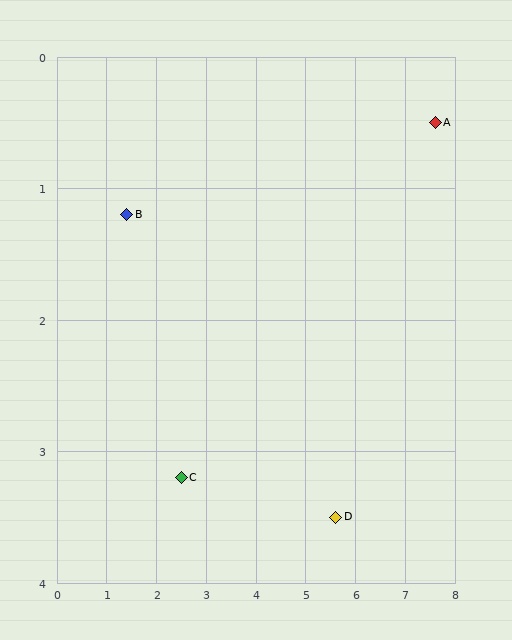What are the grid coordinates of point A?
Point A is at approximately (7.6, 0.5).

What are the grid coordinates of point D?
Point D is at approximately (5.6, 3.5).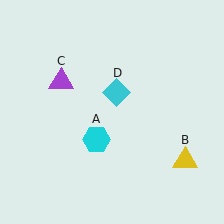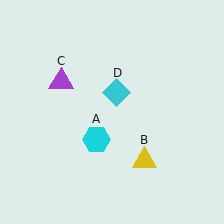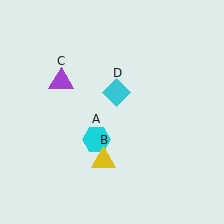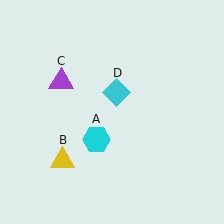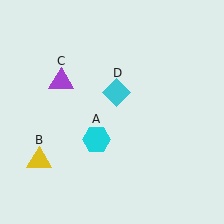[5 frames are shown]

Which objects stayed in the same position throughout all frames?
Cyan hexagon (object A) and purple triangle (object C) and cyan diamond (object D) remained stationary.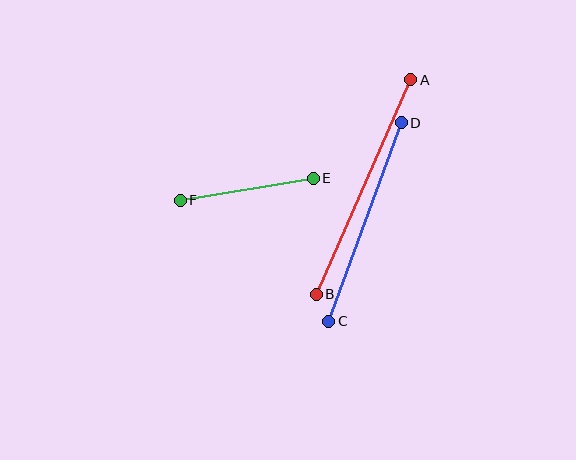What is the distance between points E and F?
The distance is approximately 135 pixels.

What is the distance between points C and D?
The distance is approximately 211 pixels.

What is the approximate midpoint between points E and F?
The midpoint is at approximately (247, 189) pixels.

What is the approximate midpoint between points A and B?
The midpoint is at approximately (364, 187) pixels.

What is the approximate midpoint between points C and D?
The midpoint is at approximately (365, 222) pixels.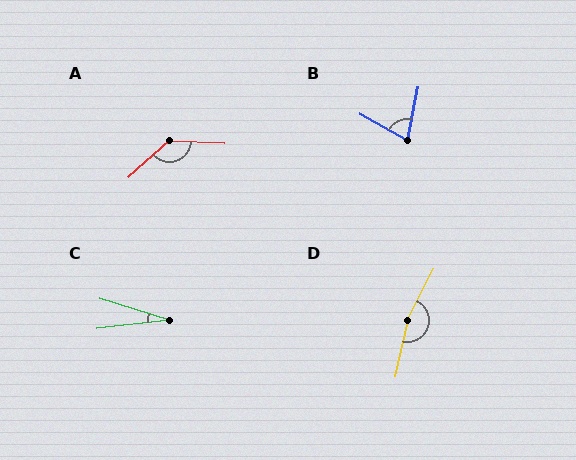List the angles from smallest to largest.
C (23°), B (72°), A (135°), D (165°).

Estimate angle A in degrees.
Approximately 135 degrees.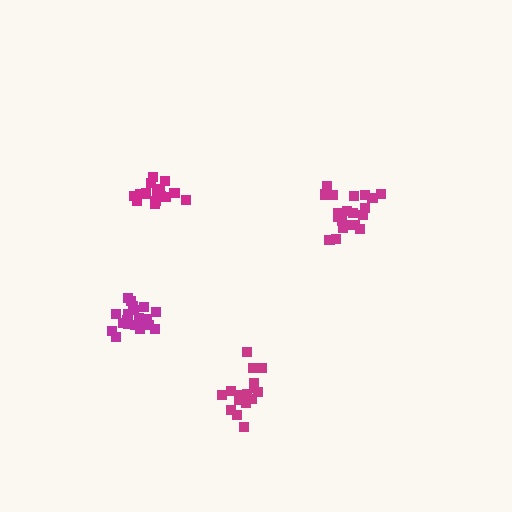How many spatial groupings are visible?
There are 4 spatial groupings.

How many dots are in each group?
Group 1: 15 dots, Group 2: 20 dots, Group 3: 16 dots, Group 4: 20 dots (71 total).